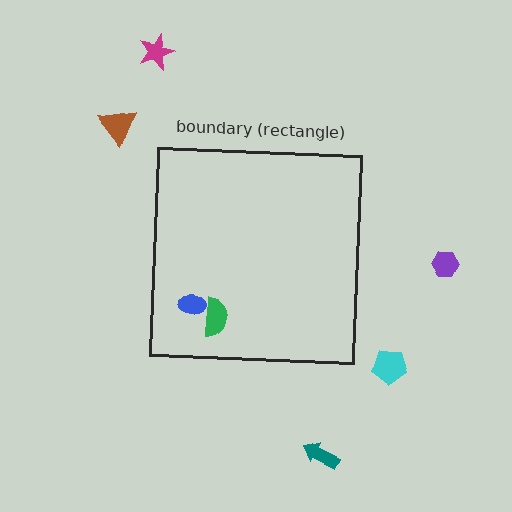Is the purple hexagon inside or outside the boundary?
Outside.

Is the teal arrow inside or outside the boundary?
Outside.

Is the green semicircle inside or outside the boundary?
Inside.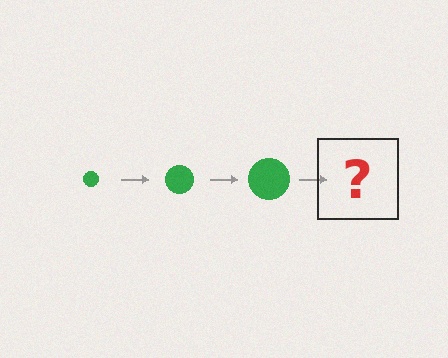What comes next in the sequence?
The next element should be a green circle, larger than the previous one.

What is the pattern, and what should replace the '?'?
The pattern is that the circle gets progressively larger each step. The '?' should be a green circle, larger than the previous one.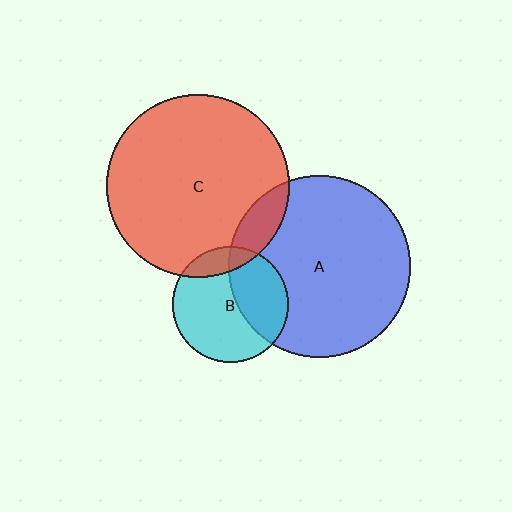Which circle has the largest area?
Circle C (red).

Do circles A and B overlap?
Yes.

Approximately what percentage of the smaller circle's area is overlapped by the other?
Approximately 35%.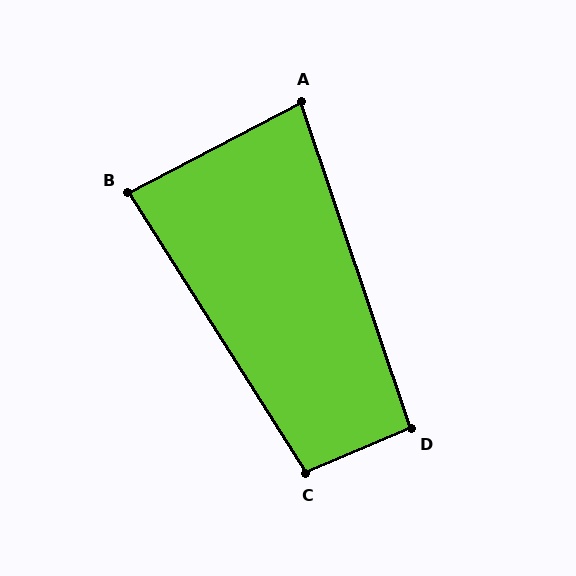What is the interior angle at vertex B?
Approximately 85 degrees (approximately right).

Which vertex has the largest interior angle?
C, at approximately 99 degrees.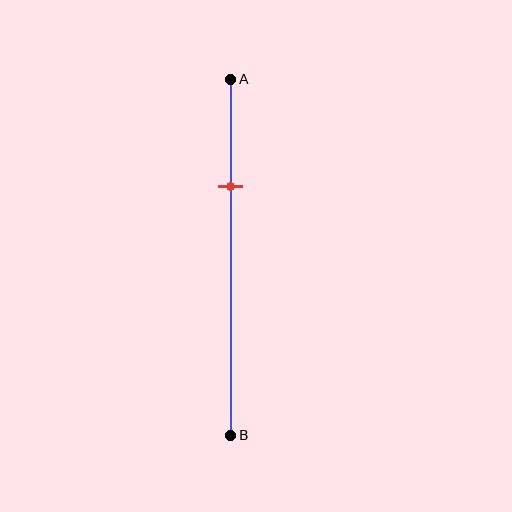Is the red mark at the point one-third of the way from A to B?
No, the mark is at about 30% from A, not at the 33% one-third point.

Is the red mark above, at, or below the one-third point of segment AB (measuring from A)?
The red mark is above the one-third point of segment AB.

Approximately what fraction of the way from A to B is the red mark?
The red mark is approximately 30% of the way from A to B.